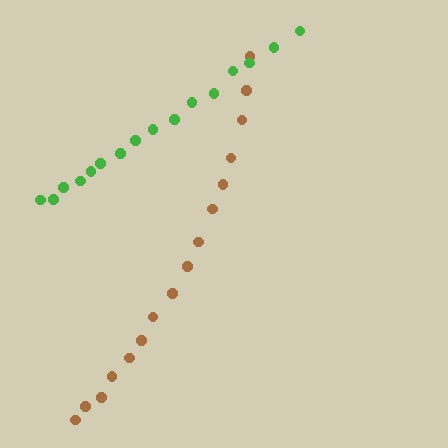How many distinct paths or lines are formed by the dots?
There are 2 distinct paths.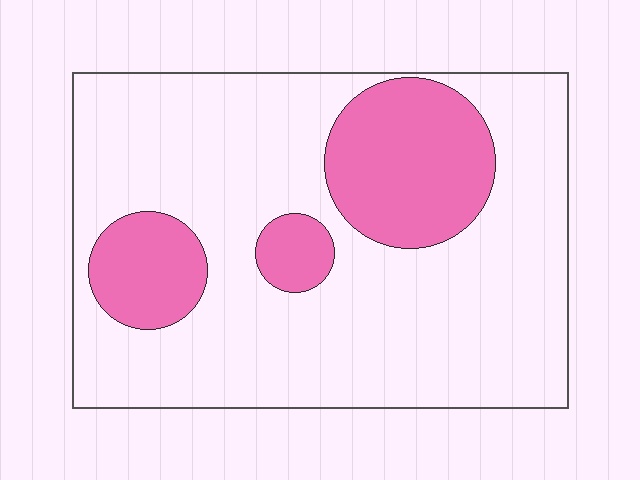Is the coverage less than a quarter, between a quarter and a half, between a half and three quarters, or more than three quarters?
Less than a quarter.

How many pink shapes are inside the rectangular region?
3.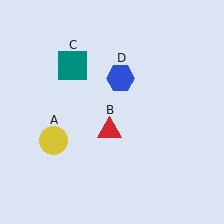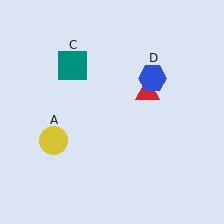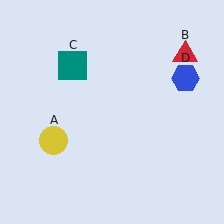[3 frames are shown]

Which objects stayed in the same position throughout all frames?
Yellow circle (object A) and teal square (object C) remained stationary.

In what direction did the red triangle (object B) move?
The red triangle (object B) moved up and to the right.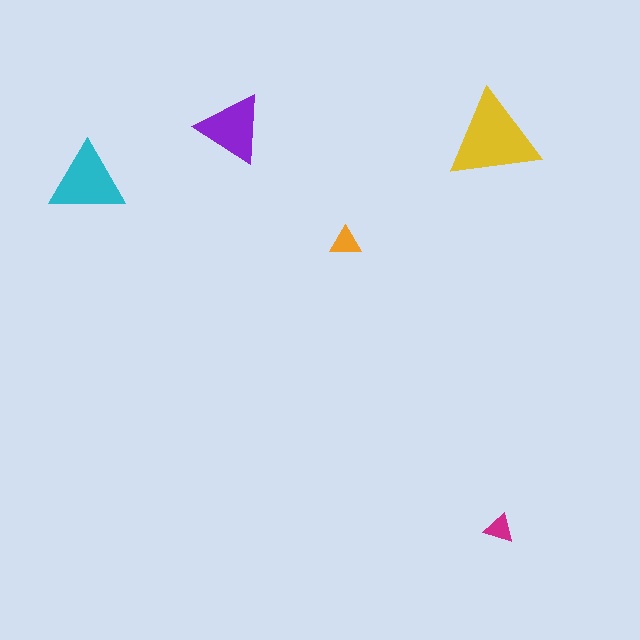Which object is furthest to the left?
The cyan triangle is leftmost.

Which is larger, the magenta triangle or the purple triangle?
The purple one.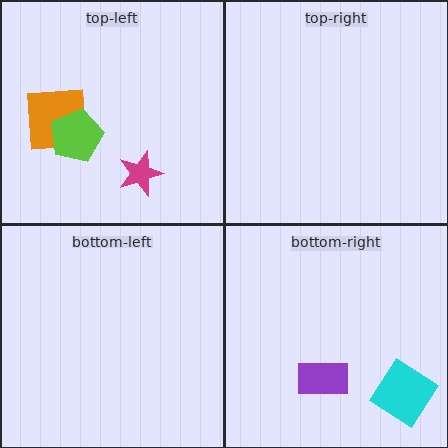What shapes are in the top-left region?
The orange square, the lime pentagon, the magenta star.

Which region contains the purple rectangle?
The bottom-right region.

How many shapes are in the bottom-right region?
2.